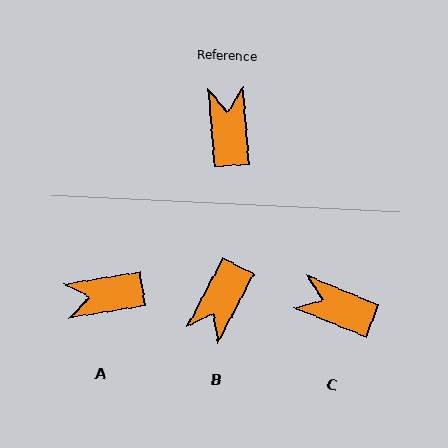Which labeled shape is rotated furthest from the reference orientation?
B, about 148 degrees away.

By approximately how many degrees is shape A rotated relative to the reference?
Approximately 95 degrees counter-clockwise.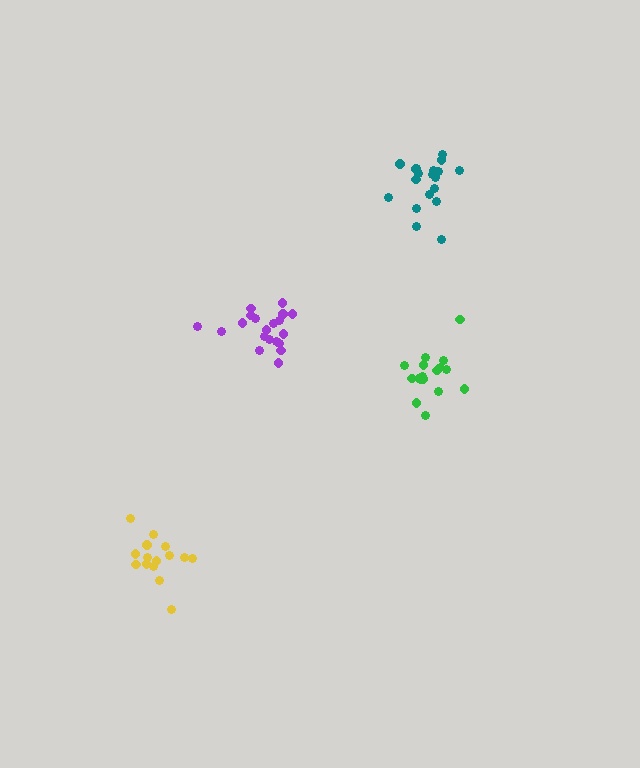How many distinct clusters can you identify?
There are 4 distinct clusters.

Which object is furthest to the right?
The teal cluster is rightmost.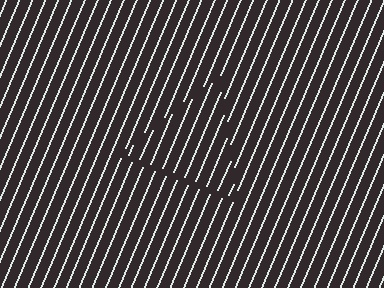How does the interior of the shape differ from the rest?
The interior of the shape contains the same grating, shifted by half a period — the contour is defined by the phase discontinuity where line-ends from the inner and outer gratings abut.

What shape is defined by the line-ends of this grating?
An illusory triangle. The interior of the shape contains the same grating, shifted by half a period — the contour is defined by the phase discontinuity where line-ends from the inner and outer gratings abut.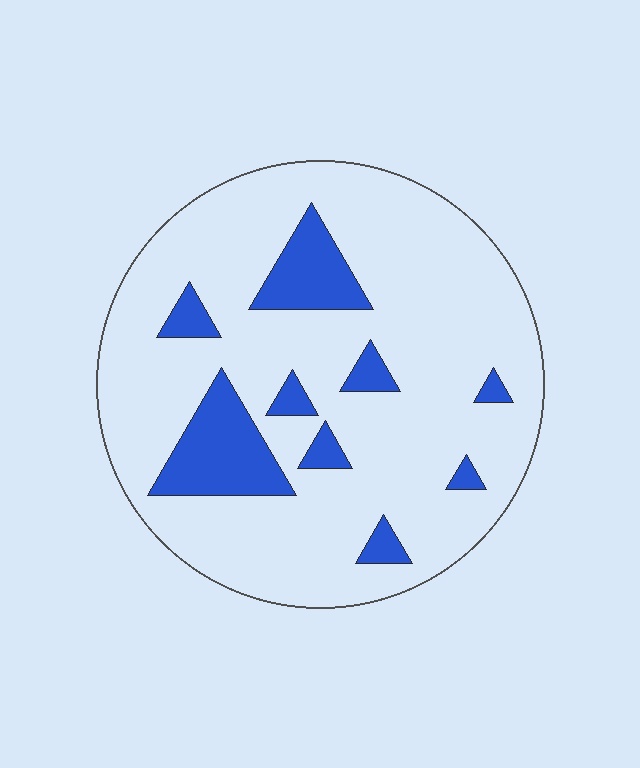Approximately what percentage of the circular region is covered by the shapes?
Approximately 15%.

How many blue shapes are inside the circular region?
9.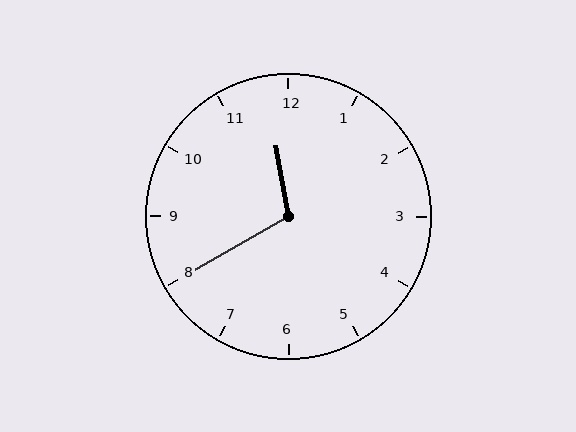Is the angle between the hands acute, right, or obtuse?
It is obtuse.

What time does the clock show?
11:40.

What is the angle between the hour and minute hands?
Approximately 110 degrees.